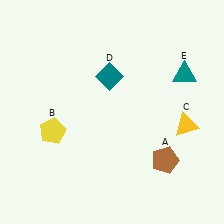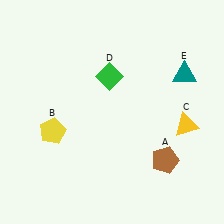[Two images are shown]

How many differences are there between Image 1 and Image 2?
There is 1 difference between the two images.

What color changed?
The diamond (D) changed from teal in Image 1 to green in Image 2.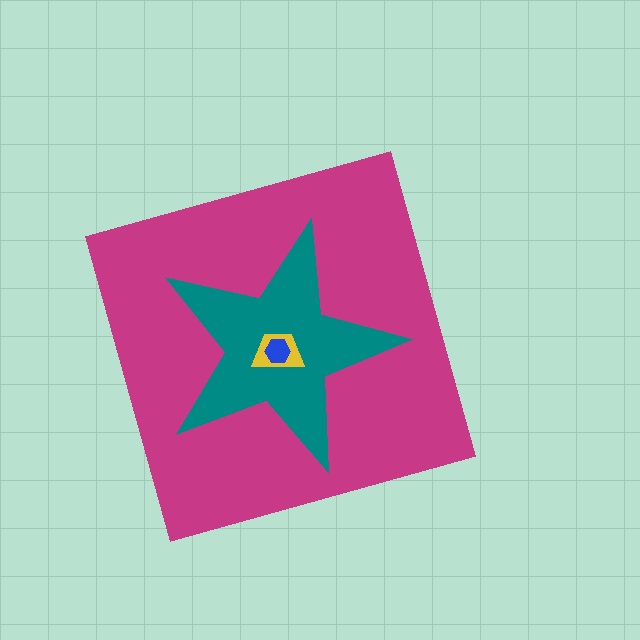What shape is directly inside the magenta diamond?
The teal star.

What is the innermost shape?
The blue hexagon.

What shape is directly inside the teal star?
The yellow trapezoid.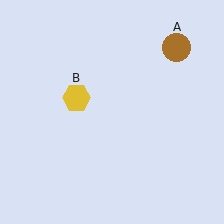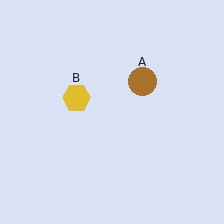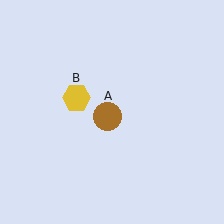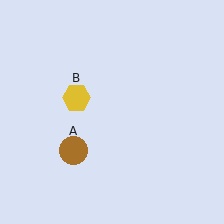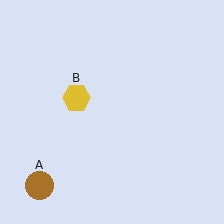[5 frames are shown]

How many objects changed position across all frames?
1 object changed position: brown circle (object A).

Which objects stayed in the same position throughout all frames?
Yellow hexagon (object B) remained stationary.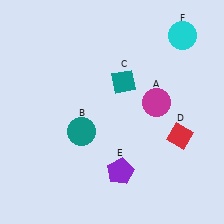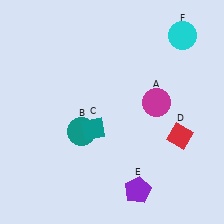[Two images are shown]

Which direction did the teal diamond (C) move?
The teal diamond (C) moved down.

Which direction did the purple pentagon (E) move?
The purple pentagon (E) moved down.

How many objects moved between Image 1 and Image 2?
2 objects moved between the two images.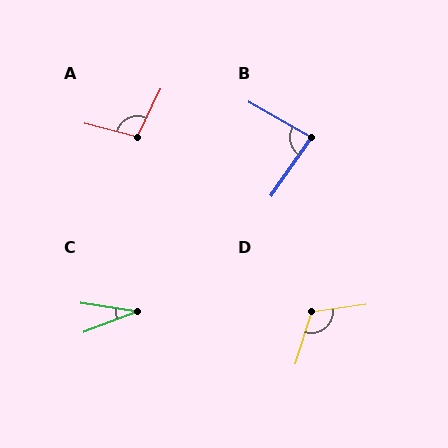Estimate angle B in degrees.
Approximately 85 degrees.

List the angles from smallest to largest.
C (29°), B (85°), A (101°), D (115°).